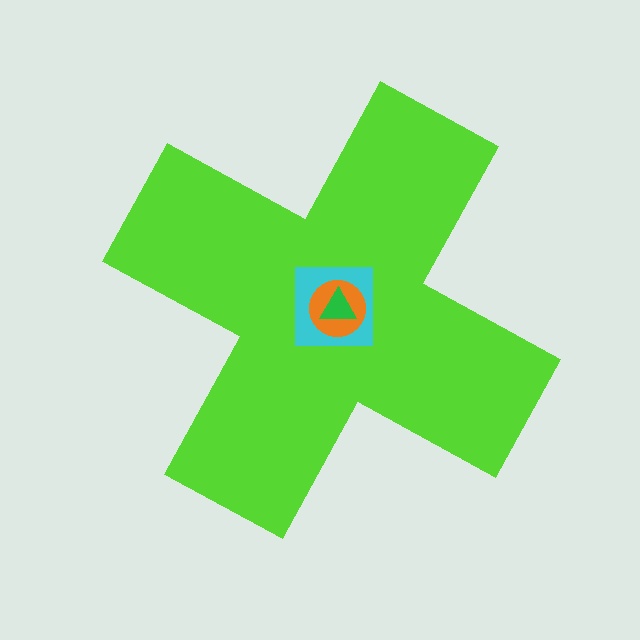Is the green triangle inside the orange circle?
Yes.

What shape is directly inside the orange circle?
The green triangle.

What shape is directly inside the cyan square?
The orange circle.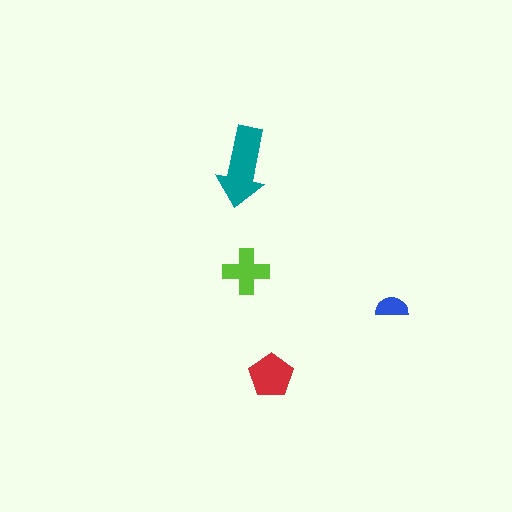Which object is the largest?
The teal arrow.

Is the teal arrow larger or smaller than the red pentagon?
Larger.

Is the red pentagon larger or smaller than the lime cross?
Larger.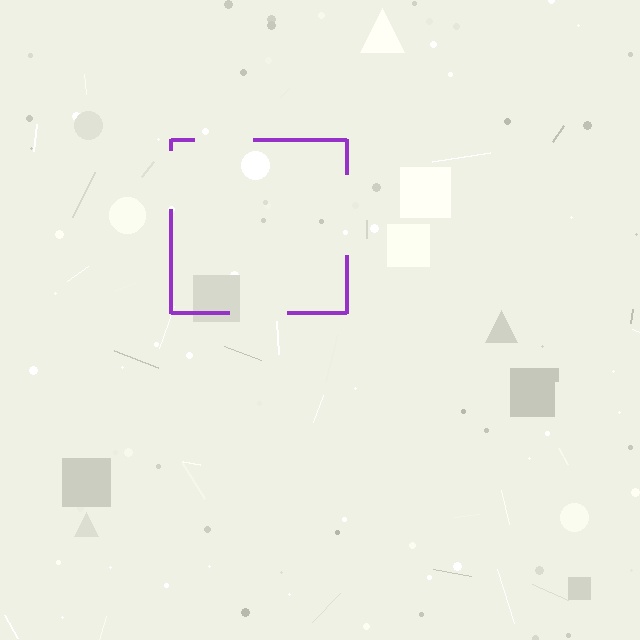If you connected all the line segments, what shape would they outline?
They would outline a square.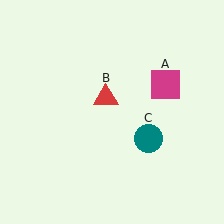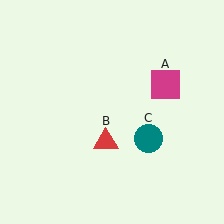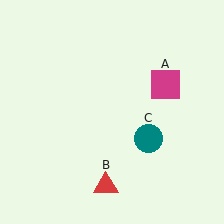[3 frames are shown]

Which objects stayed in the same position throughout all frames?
Magenta square (object A) and teal circle (object C) remained stationary.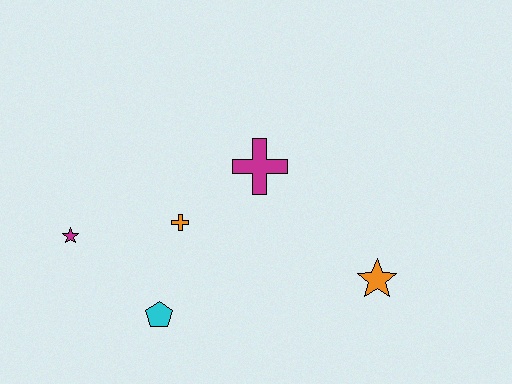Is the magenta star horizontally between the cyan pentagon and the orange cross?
No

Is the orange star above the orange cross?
No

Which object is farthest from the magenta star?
The orange star is farthest from the magenta star.